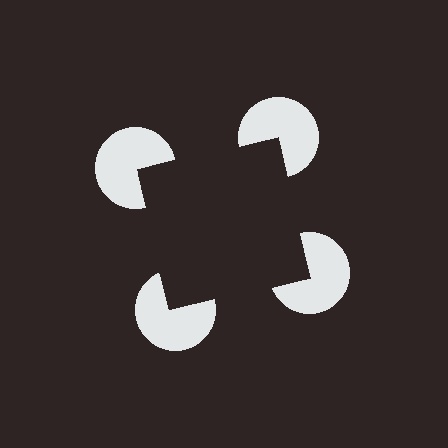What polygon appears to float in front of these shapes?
An illusory square — its edges are inferred from the aligned wedge cuts in the pac-man discs, not physically drawn.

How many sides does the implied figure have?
4 sides.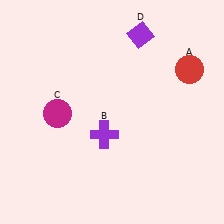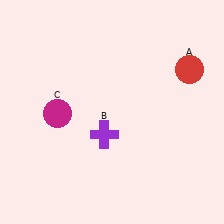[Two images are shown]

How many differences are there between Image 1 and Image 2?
There is 1 difference between the two images.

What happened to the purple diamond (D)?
The purple diamond (D) was removed in Image 2. It was in the top-right area of Image 1.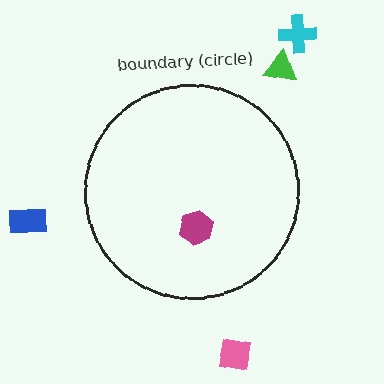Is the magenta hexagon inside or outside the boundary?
Inside.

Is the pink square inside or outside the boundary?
Outside.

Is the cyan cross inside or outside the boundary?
Outside.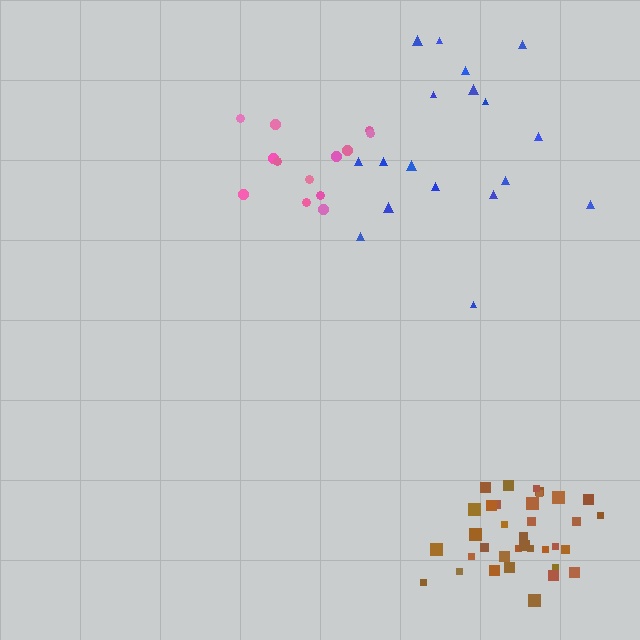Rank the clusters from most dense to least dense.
brown, pink, blue.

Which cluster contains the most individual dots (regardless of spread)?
Brown (35).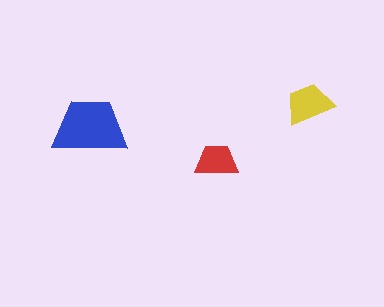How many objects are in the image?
There are 3 objects in the image.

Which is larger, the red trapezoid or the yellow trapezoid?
The yellow one.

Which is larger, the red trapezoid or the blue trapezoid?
The blue one.